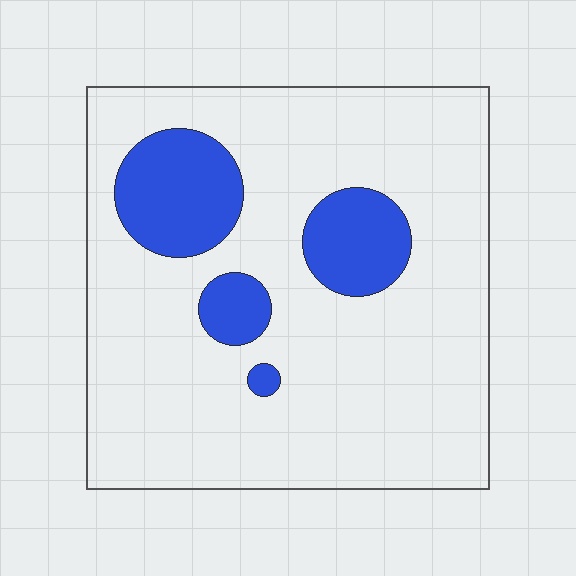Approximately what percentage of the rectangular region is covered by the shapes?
Approximately 15%.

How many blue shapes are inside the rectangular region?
4.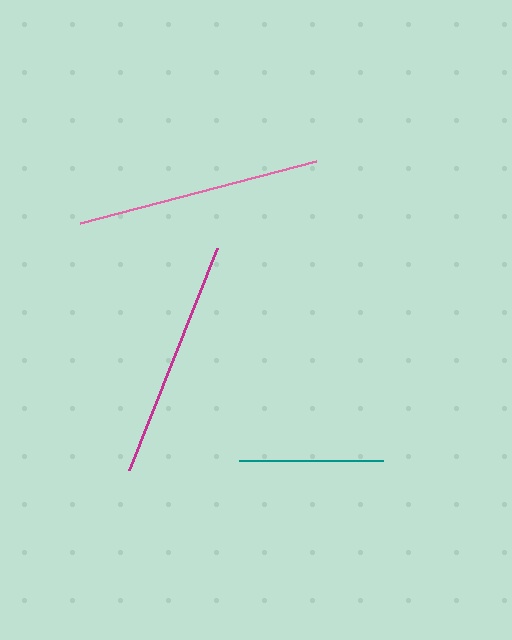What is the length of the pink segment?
The pink segment is approximately 245 pixels long.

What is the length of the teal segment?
The teal segment is approximately 144 pixels long.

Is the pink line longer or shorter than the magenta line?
The pink line is longer than the magenta line.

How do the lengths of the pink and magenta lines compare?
The pink and magenta lines are approximately the same length.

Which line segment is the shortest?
The teal line is the shortest at approximately 144 pixels.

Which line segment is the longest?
The pink line is the longest at approximately 245 pixels.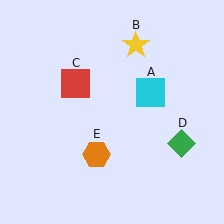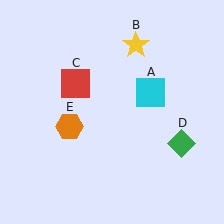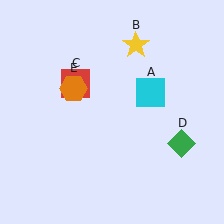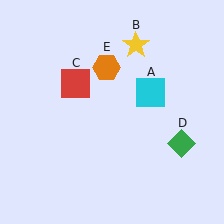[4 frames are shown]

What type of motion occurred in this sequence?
The orange hexagon (object E) rotated clockwise around the center of the scene.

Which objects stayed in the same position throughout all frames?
Cyan square (object A) and yellow star (object B) and red square (object C) and green diamond (object D) remained stationary.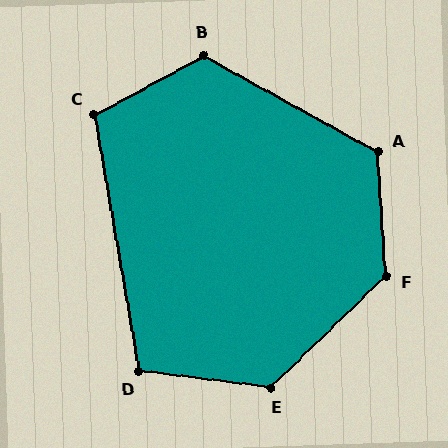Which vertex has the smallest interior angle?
D, at approximately 107 degrees.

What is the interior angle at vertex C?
Approximately 108 degrees (obtuse).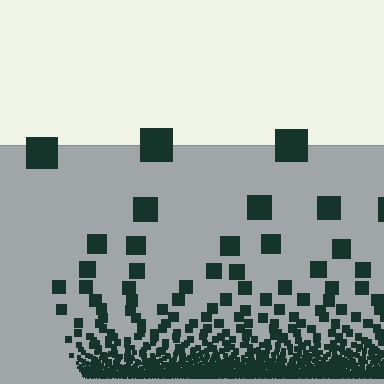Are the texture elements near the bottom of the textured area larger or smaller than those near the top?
Smaller. The gradient is inverted — elements near the bottom are smaller and denser.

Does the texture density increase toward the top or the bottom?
Density increases toward the bottom.